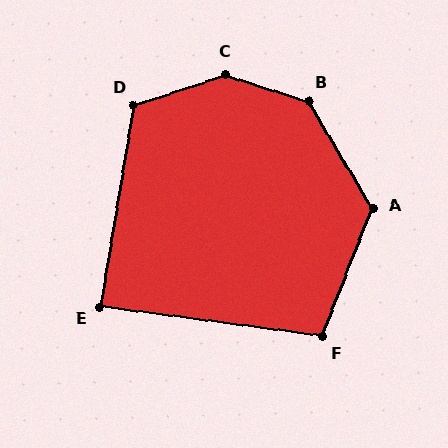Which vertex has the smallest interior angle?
E, at approximately 88 degrees.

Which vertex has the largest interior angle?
C, at approximately 144 degrees.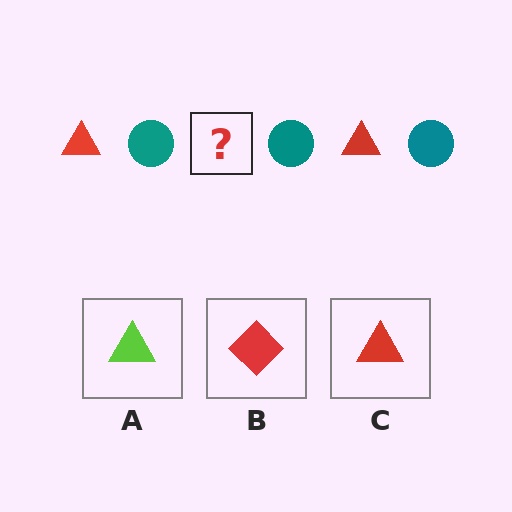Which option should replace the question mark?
Option C.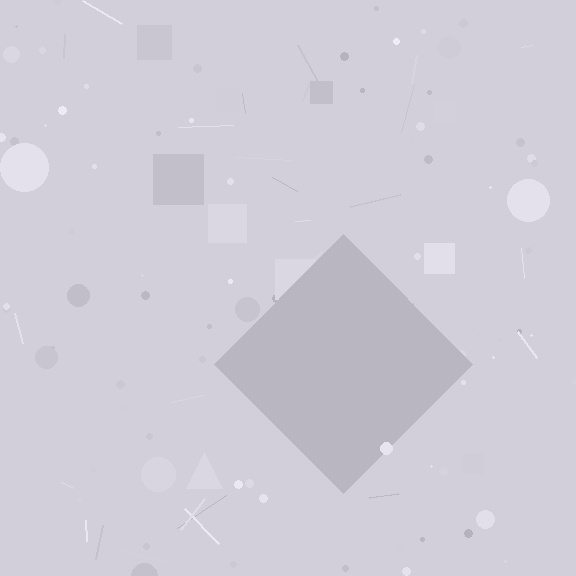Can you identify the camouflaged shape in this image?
The camouflaged shape is a diamond.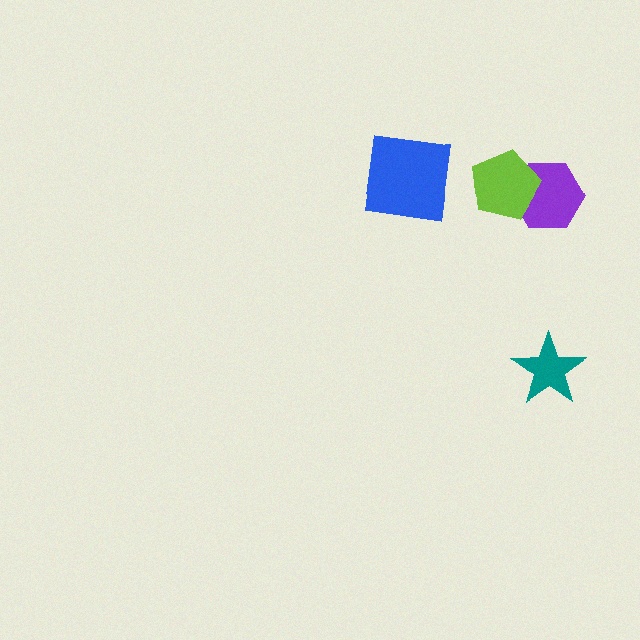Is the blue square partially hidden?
No, no other shape covers it.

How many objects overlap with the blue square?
0 objects overlap with the blue square.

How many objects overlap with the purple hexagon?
1 object overlaps with the purple hexagon.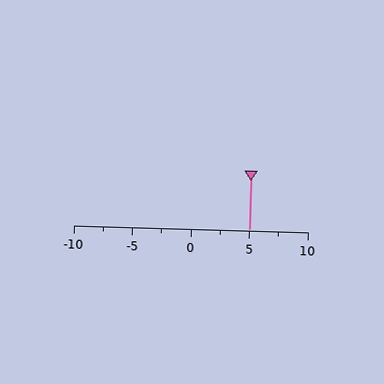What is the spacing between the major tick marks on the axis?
The major ticks are spaced 5 apart.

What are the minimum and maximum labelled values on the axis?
The axis runs from -10 to 10.